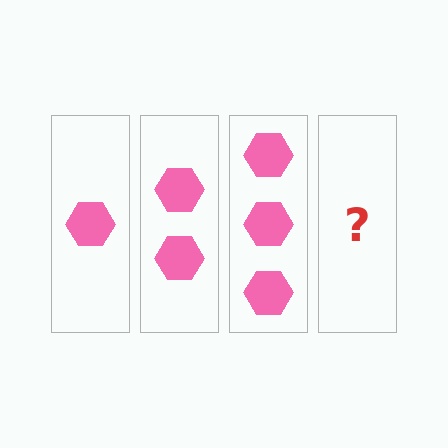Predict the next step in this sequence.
The next step is 4 hexagons.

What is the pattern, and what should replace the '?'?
The pattern is that each step adds one more hexagon. The '?' should be 4 hexagons.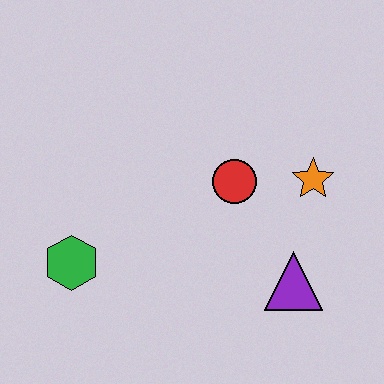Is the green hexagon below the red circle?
Yes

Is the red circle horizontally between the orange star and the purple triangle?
No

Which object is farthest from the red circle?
The green hexagon is farthest from the red circle.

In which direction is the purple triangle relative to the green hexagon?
The purple triangle is to the right of the green hexagon.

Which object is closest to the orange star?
The red circle is closest to the orange star.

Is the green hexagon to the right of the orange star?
No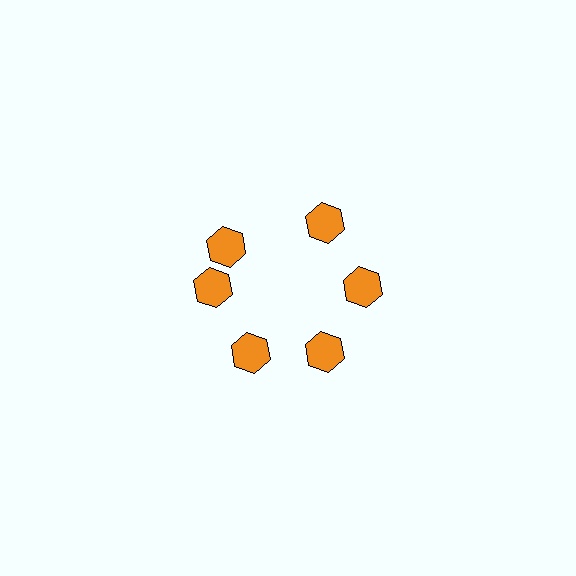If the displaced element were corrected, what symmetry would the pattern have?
It would have 6-fold rotational symmetry — the pattern would map onto itself every 60 degrees.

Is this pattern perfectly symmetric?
No. The 6 orange hexagons are arranged in a ring, but one element near the 11 o'clock position is rotated out of alignment along the ring, breaking the 6-fold rotational symmetry.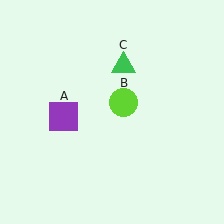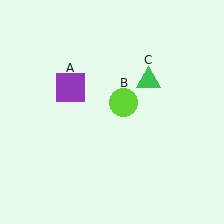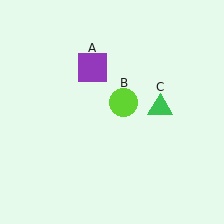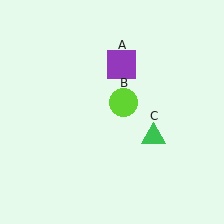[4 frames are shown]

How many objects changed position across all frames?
2 objects changed position: purple square (object A), green triangle (object C).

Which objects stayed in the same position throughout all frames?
Lime circle (object B) remained stationary.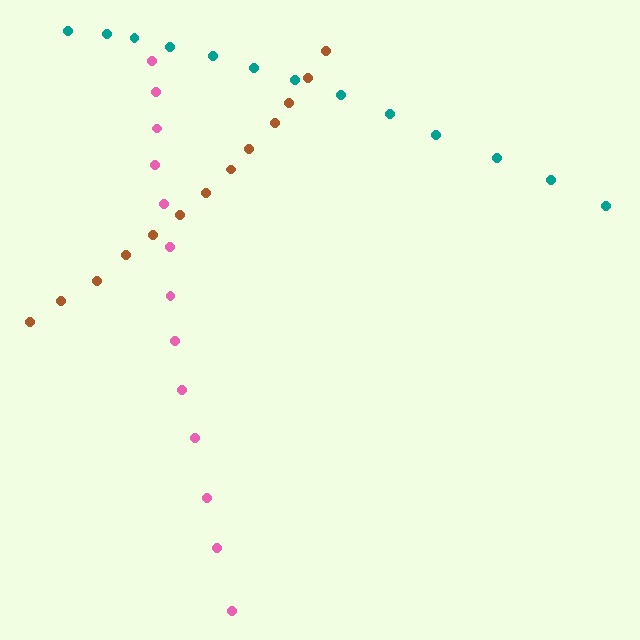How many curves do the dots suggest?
There are 3 distinct paths.